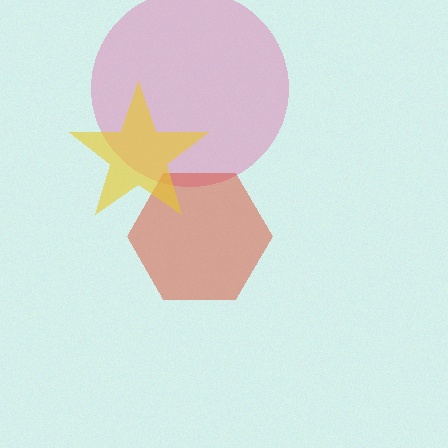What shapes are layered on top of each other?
The layered shapes are: a pink circle, a red hexagon, a yellow star.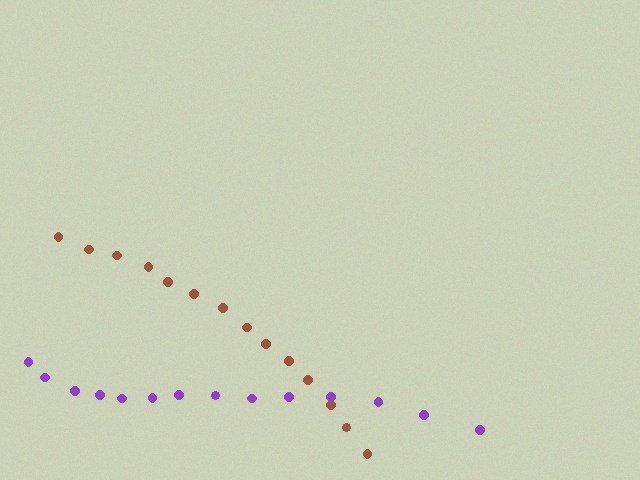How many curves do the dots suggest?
There are 2 distinct paths.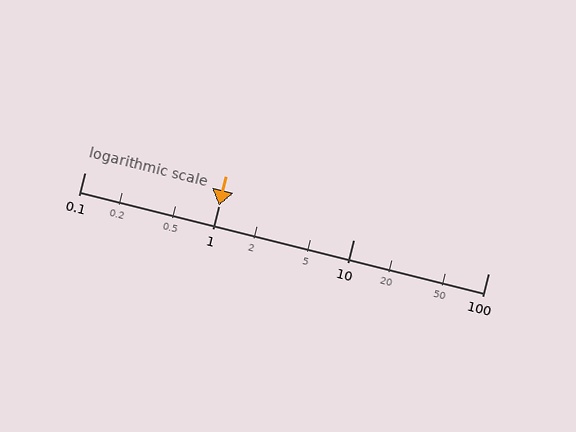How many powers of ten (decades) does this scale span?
The scale spans 3 decades, from 0.1 to 100.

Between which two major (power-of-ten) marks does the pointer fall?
The pointer is between 1 and 10.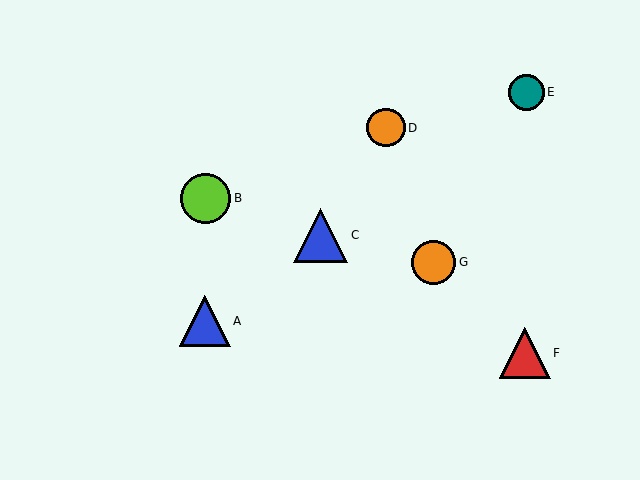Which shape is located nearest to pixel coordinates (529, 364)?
The red triangle (labeled F) at (525, 353) is nearest to that location.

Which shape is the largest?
The blue triangle (labeled C) is the largest.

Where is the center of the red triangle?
The center of the red triangle is at (525, 353).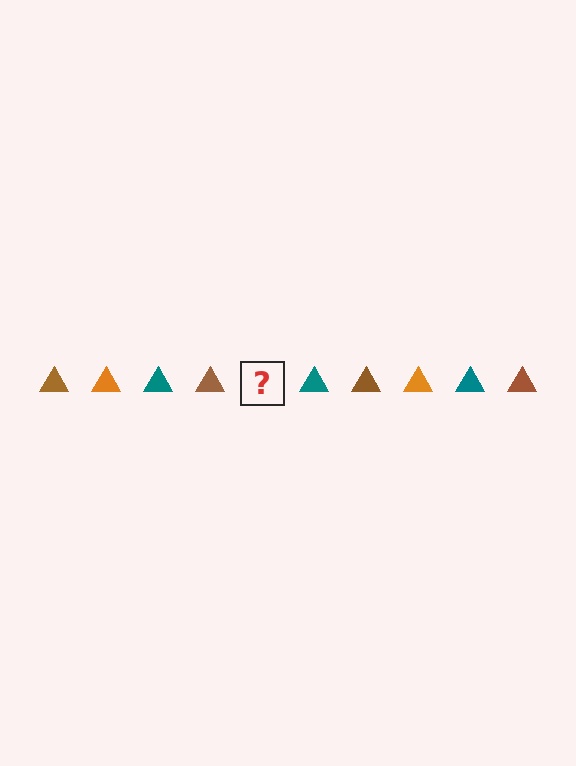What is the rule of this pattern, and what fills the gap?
The rule is that the pattern cycles through brown, orange, teal triangles. The gap should be filled with an orange triangle.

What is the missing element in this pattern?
The missing element is an orange triangle.